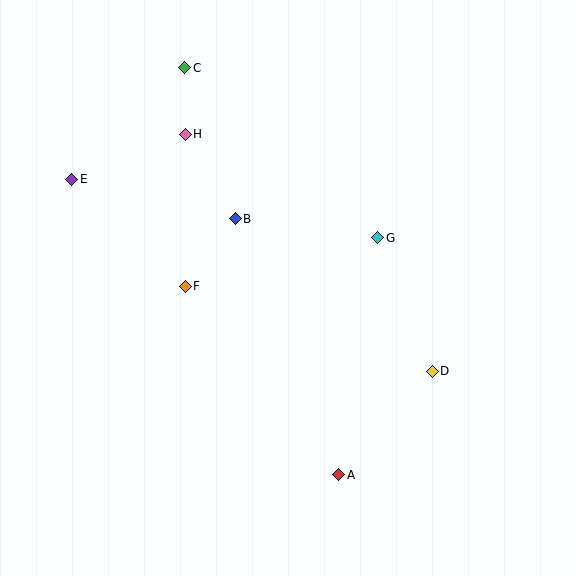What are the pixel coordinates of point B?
Point B is at (235, 219).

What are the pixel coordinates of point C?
Point C is at (185, 68).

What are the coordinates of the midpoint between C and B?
The midpoint between C and B is at (210, 143).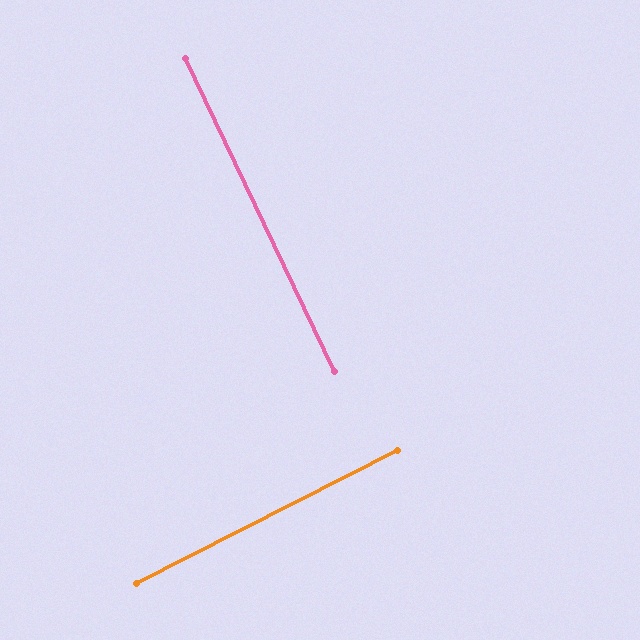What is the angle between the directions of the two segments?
Approximately 88 degrees.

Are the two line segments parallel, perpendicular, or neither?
Perpendicular — they meet at approximately 88°.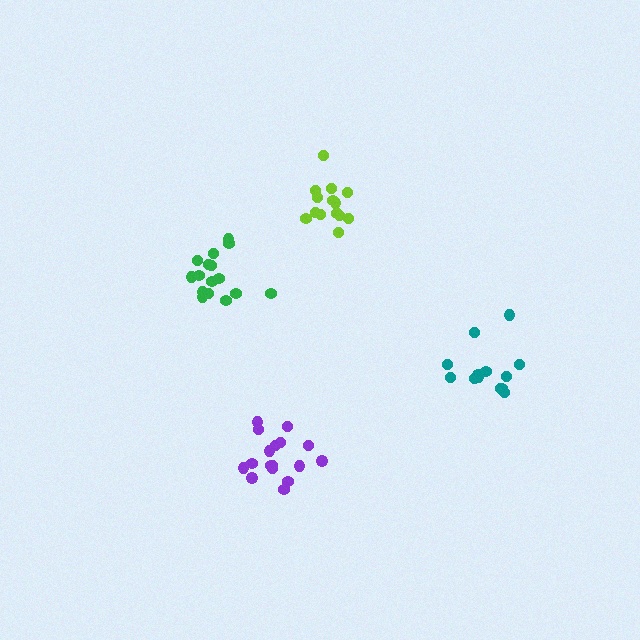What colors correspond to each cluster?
The clusters are colored: teal, green, lime, purple.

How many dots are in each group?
Group 1: 13 dots, Group 2: 16 dots, Group 3: 15 dots, Group 4: 17 dots (61 total).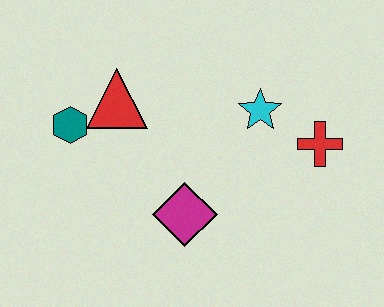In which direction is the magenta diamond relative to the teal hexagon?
The magenta diamond is to the right of the teal hexagon.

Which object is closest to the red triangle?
The teal hexagon is closest to the red triangle.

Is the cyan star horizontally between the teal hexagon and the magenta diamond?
No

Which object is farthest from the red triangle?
The red cross is farthest from the red triangle.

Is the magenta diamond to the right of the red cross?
No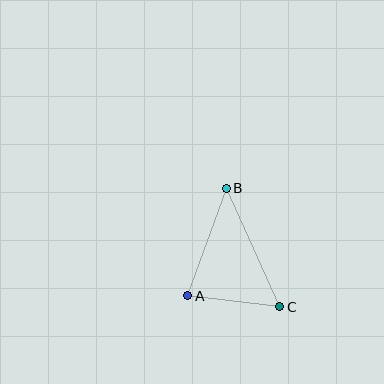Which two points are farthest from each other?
Points B and C are farthest from each other.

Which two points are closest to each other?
Points A and C are closest to each other.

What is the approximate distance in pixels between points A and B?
The distance between A and B is approximately 115 pixels.